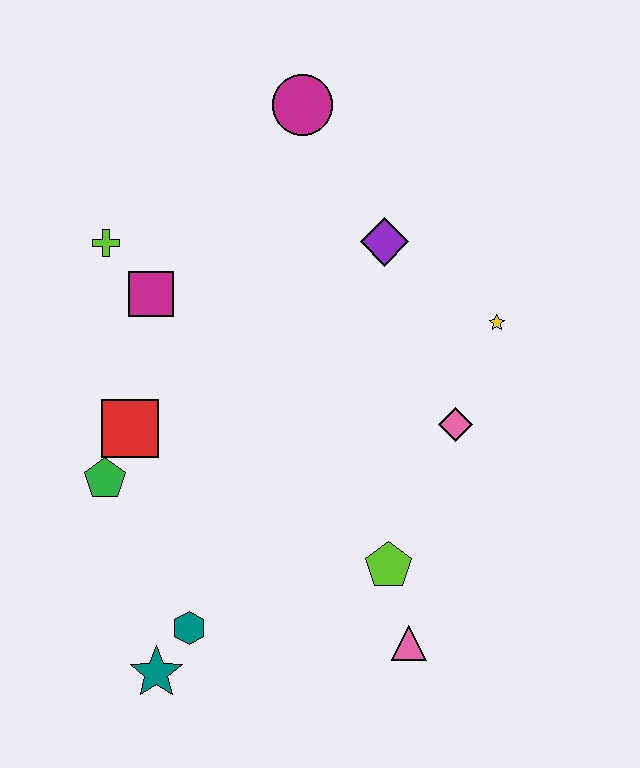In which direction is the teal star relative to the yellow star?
The teal star is below the yellow star.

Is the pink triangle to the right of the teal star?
Yes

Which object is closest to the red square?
The green pentagon is closest to the red square.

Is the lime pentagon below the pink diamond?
Yes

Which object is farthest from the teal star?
The magenta circle is farthest from the teal star.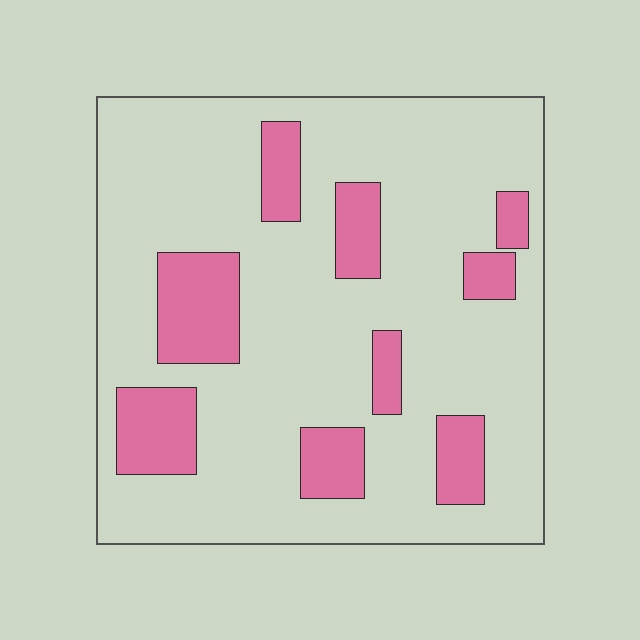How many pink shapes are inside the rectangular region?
9.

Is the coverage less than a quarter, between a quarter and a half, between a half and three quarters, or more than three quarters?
Less than a quarter.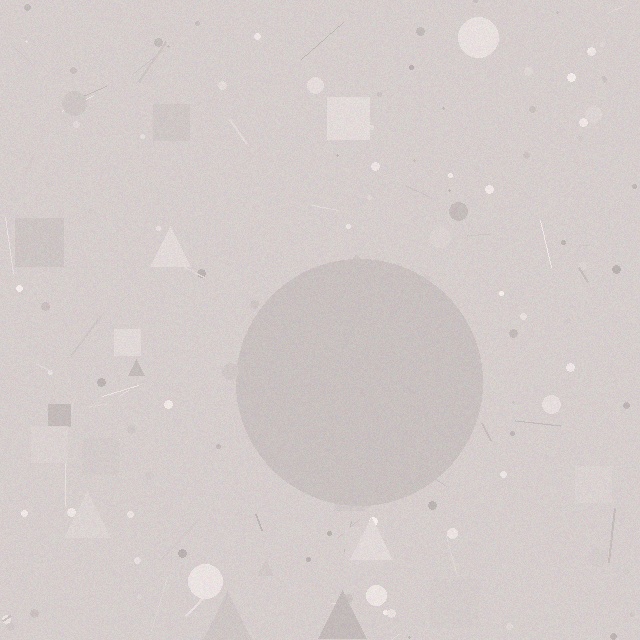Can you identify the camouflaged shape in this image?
The camouflaged shape is a circle.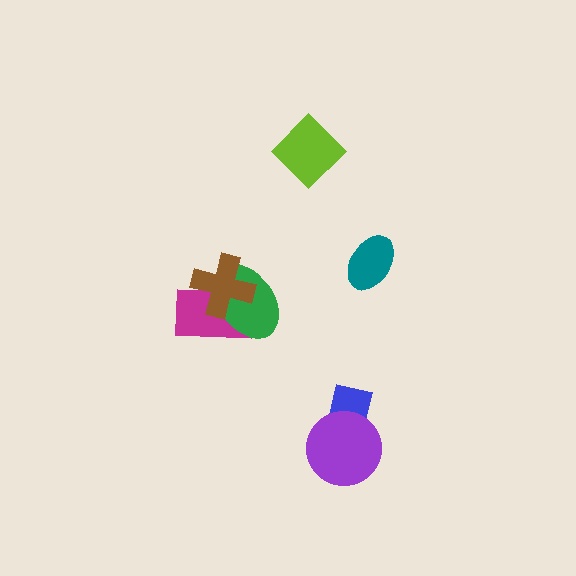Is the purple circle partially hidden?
No, no other shape covers it.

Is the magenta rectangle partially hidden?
Yes, it is partially covered by another shape.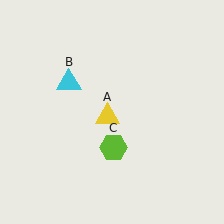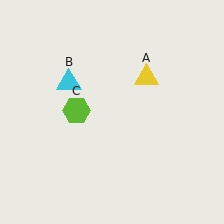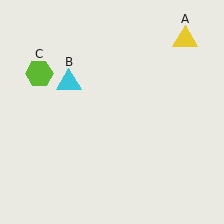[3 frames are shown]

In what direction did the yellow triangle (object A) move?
The yellow triangle (object A) moved up and to the right.